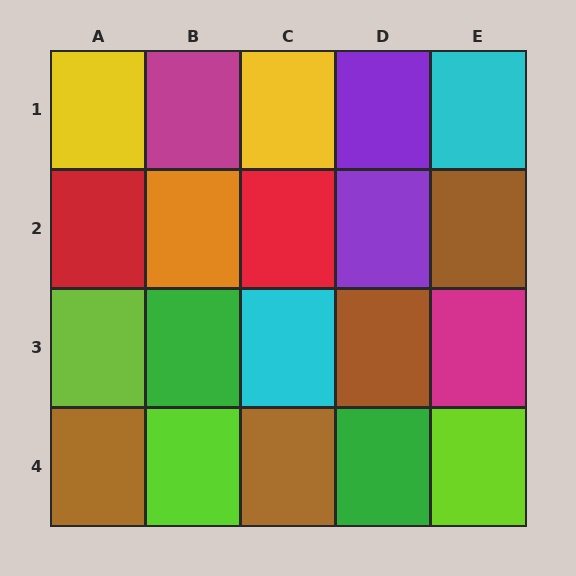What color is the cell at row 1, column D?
Purple.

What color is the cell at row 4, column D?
Green.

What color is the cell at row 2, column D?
Purple.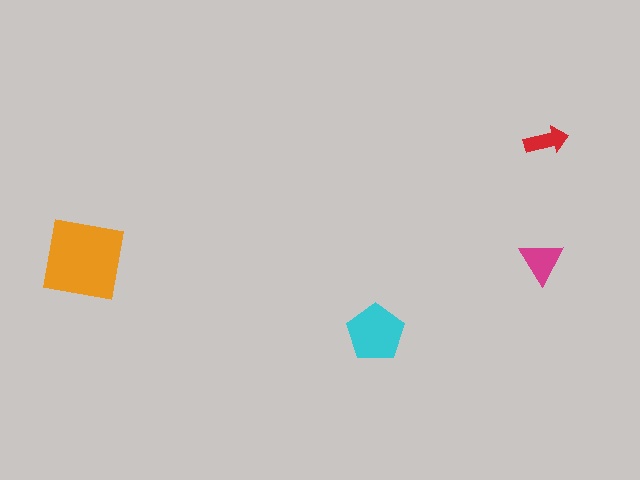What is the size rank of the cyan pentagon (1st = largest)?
2nd.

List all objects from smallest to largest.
The red arrow, the magenta triangle, the cyan pentagon, the orange square.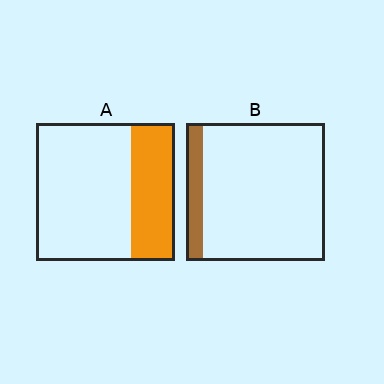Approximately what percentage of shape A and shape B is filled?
A is approximately 30% and B is approximately 10%.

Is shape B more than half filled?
No.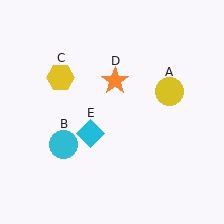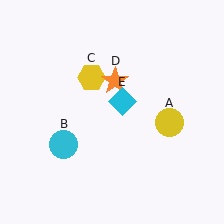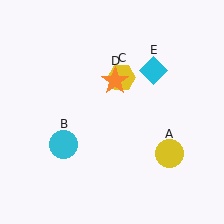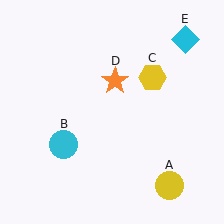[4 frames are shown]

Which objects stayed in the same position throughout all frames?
Cyan circle (object B) and orange star (object D) remained stationary.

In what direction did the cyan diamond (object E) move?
The cyan diamond (object E) moved up and to the right.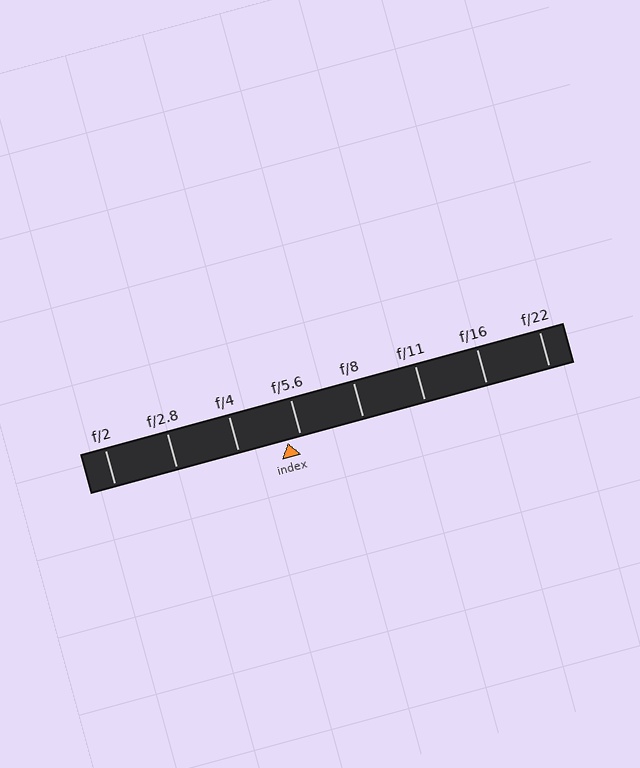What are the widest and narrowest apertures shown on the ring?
The widest aperture shown is f/2 and the narrowest is f/22.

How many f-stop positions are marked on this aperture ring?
There are 8 f-stop positions marked.